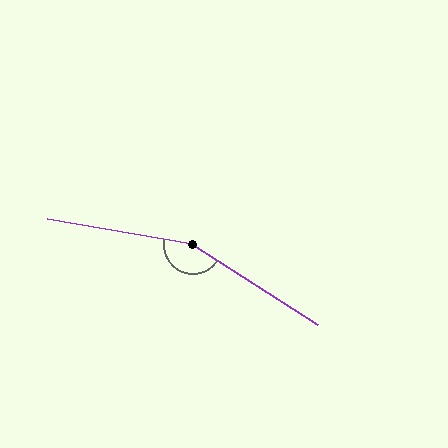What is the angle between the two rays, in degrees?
Approximately 157 degrees.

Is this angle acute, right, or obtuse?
It is obtuse.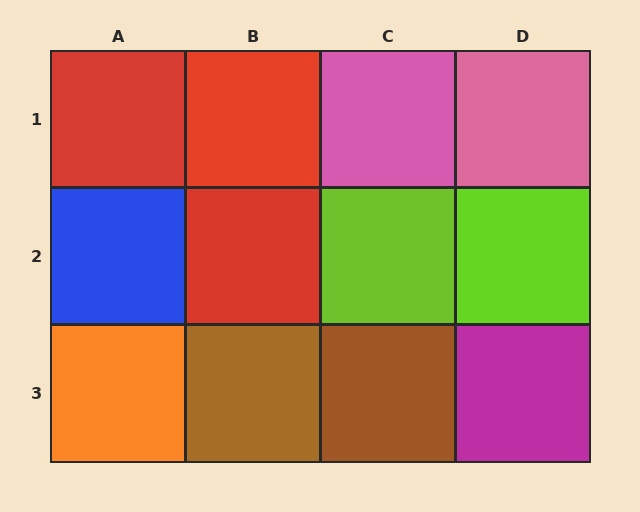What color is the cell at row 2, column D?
Lime.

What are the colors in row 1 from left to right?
Red, red, pink, pink.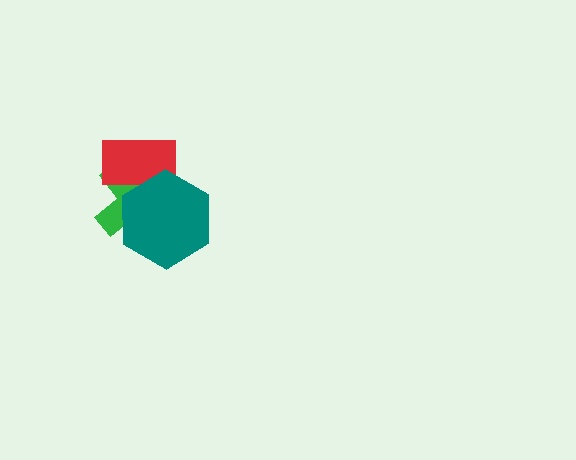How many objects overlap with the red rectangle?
2 objects overlap with the red rectangle.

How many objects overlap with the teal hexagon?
2 objects overlap with the teal hexagon.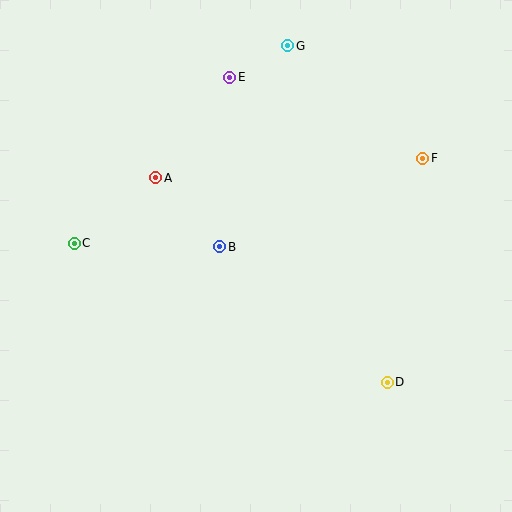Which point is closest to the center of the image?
Point B at (220, 247) is closest to the center.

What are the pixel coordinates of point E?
Point E is at (230, 77).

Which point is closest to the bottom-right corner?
Point D is closest to the bottom-right corner.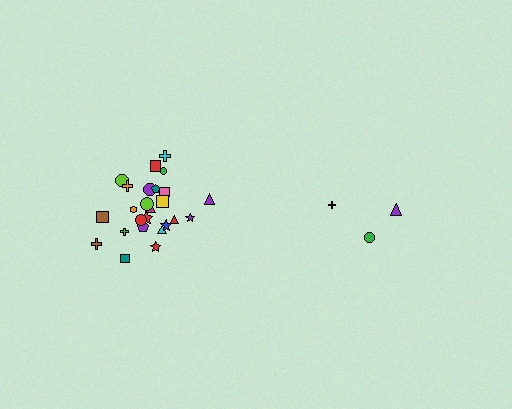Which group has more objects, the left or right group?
The left group.